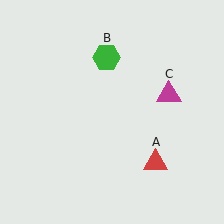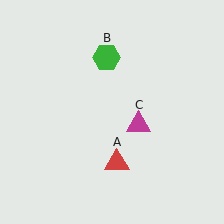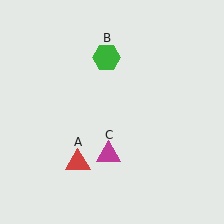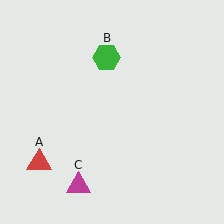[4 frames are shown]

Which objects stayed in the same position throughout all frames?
Green hexagon (object B) remained stationary.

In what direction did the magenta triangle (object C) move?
The magenta triangle (object C) moved down and to the left.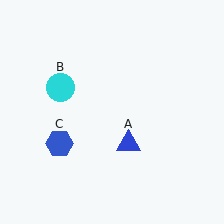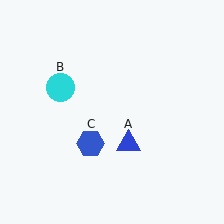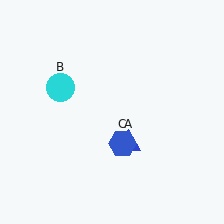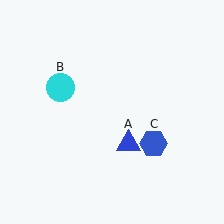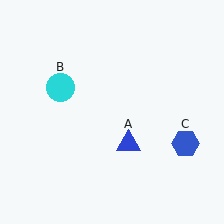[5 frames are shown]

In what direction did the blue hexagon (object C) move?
The blue hexagon (object C) moved right.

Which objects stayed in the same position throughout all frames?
Blue triangle (object A) and cyan circle (object B) remained stationary.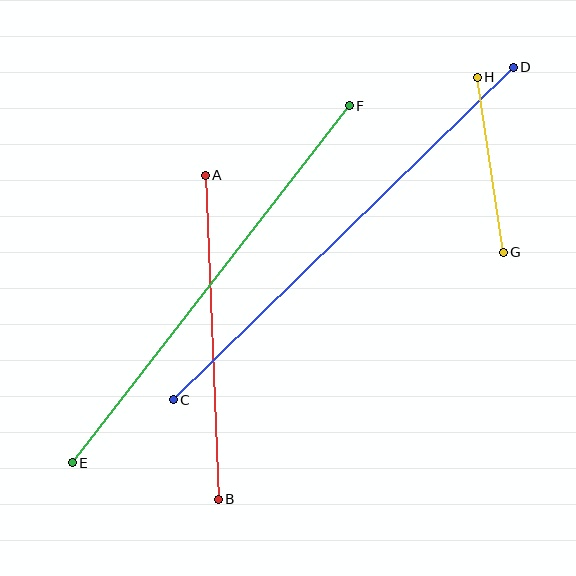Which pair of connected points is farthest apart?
Points C and D are farthest apart.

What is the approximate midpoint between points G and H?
The midpoint is at approximately (490, 165) pixels.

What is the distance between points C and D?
The distance is approximately 475 pixels.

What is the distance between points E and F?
The distance is approximately 451 pixels.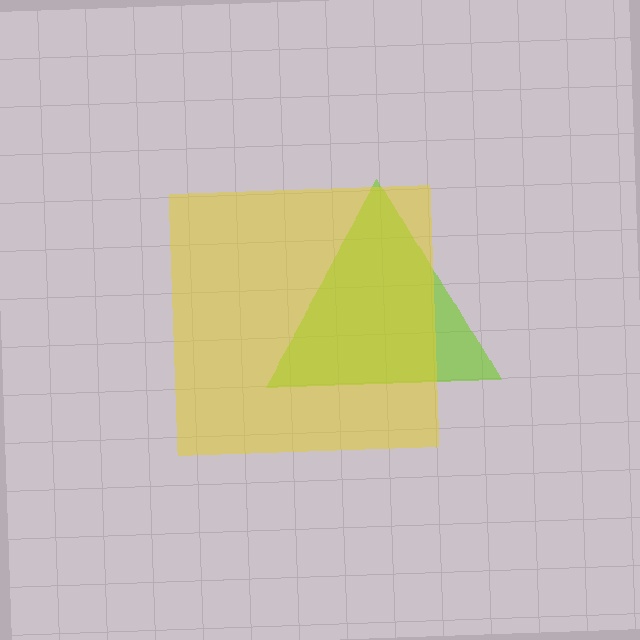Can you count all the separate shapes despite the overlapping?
Yes, there are 2 separate shapes.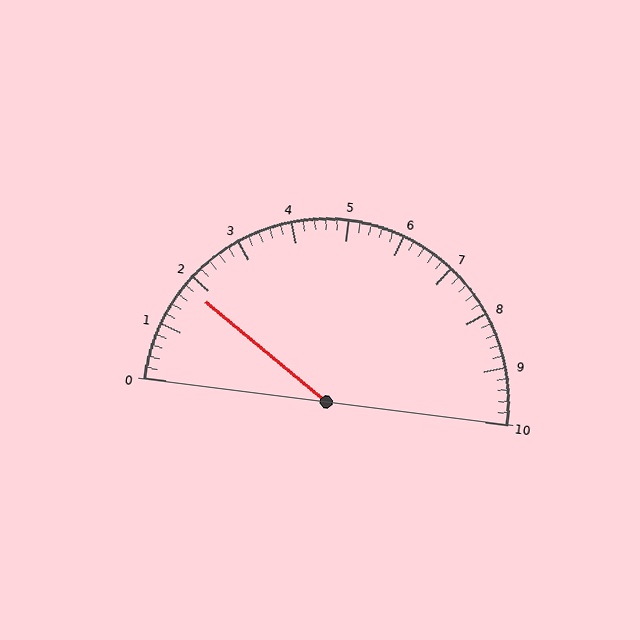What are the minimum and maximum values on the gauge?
The gauge ranges from 0 to 10.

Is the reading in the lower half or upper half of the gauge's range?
The reading is in the lower half of the range (0 to 10).